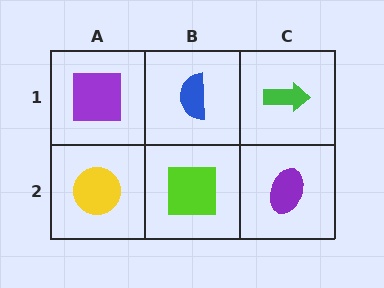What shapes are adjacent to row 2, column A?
A purple square (row 1, column A), a lime square (row 2, column B).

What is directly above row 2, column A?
A purple square.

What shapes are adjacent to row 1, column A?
A yellow circle (row 2, column A), a blue semicircle (row 1, column B).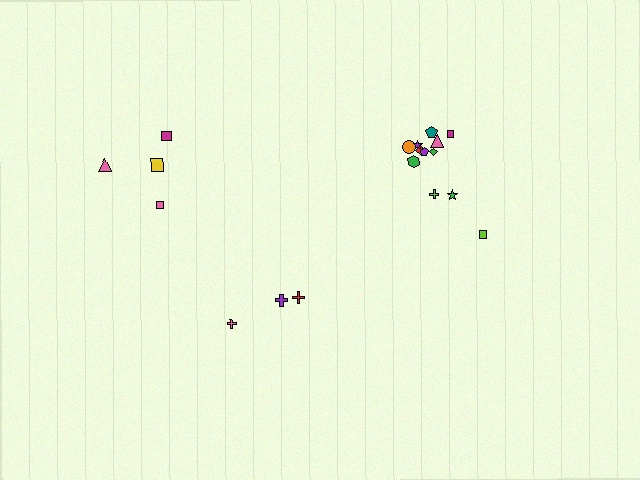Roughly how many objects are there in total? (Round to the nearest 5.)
Roughly 20 objects in total.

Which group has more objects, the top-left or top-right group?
The top-right group.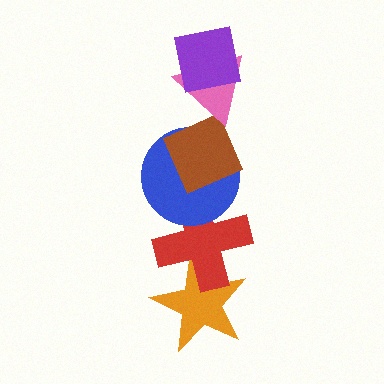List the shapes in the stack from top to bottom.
From top to bottom: the purple square, the pink triangle, the brown diamond, the blue circle, the red cross, the orange star.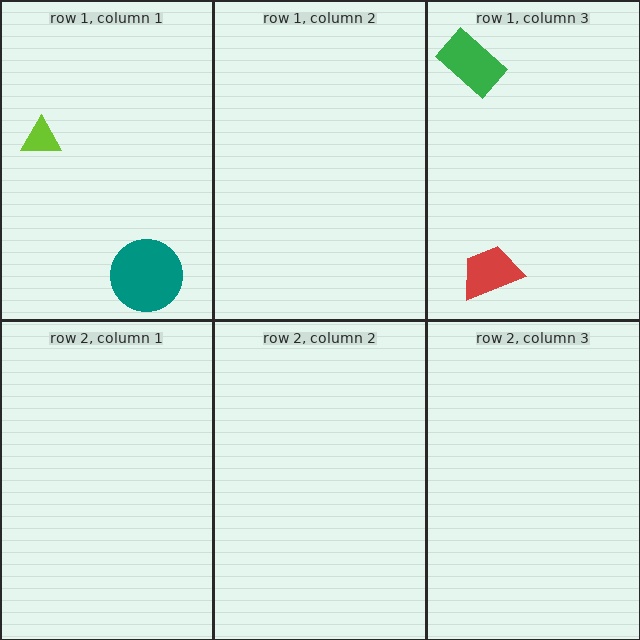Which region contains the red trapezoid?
The row 1, column 3 region.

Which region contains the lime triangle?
The row 1, column 1 region.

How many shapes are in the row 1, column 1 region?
2.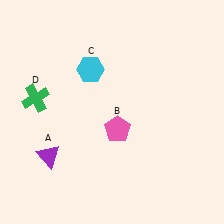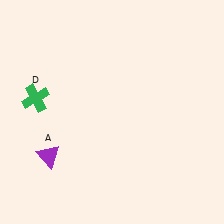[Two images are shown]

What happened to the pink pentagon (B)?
The pink pentagon (B) was removed in Image 2. It was in the bottom-right area of Image 1.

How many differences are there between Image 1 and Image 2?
There are 2 differences between the two images.